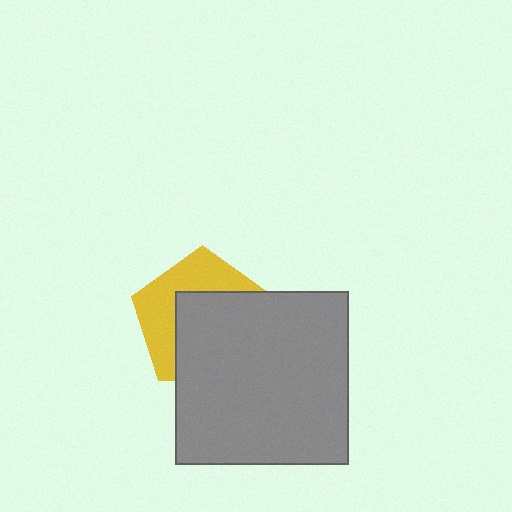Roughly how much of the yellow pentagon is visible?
A small part of it is visible (roughly 43%).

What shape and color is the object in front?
The object in front is a gray square.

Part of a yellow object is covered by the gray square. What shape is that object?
It is a pentagon.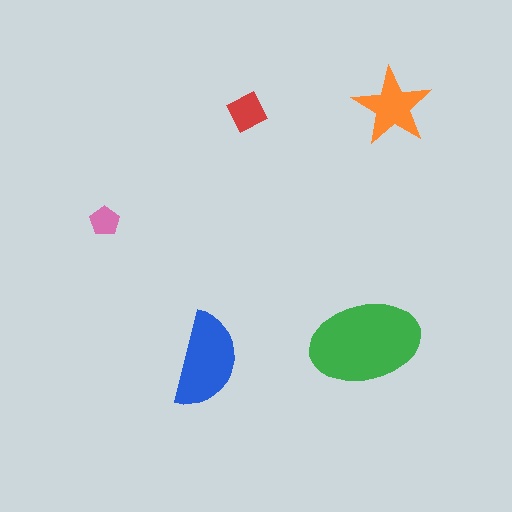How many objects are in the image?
There are 5 objects in the image.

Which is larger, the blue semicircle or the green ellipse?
The green ellipse.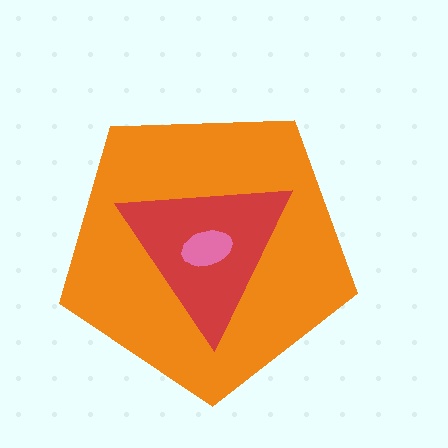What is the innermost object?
The pink ellipse.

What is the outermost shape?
The orange pentagon.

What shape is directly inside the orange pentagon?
The red triangle.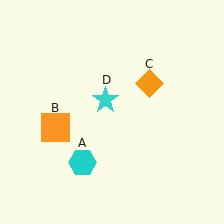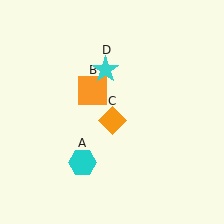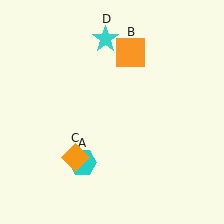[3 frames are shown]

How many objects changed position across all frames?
3 objects changed position: orange square (object B), orange diamond (object C), cyan star (object D).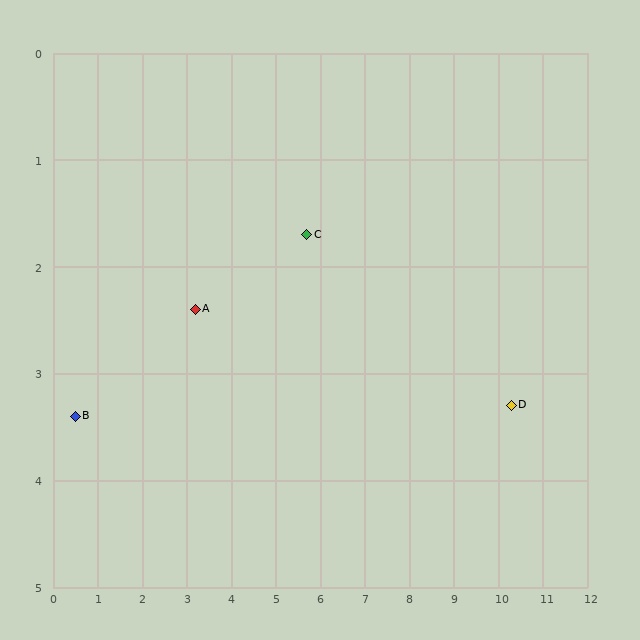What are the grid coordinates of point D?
Point D is at approximately (10.3, 3.3).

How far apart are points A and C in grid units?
Points A and C are about 2.6 grid units apart.